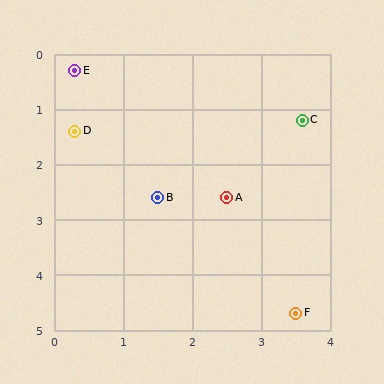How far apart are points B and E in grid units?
Points B and E are about 2.6 grid units apart.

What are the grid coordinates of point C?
Point C is at approximately (3.6, 1.2).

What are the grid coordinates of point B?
Point B is at approximately (1.5, 2.6).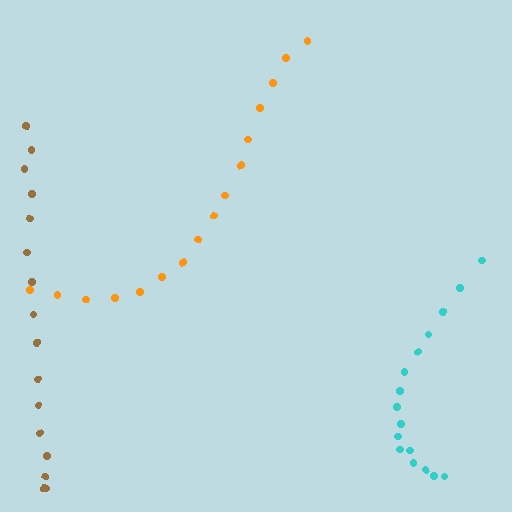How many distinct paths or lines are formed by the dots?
There are 3 distinct paths.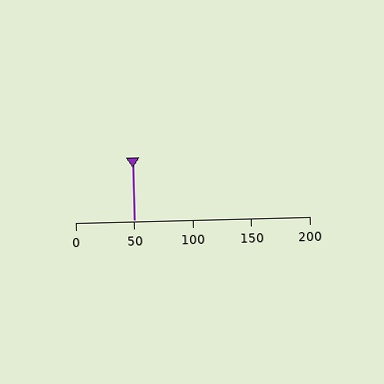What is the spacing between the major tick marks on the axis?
The major ticks are spaced 50 apart.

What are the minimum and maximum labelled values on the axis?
The axis runs from 0 to 200.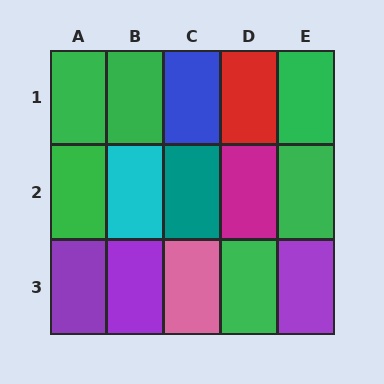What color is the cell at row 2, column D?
Magenta.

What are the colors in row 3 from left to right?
Purple, purple, pink, green, purple.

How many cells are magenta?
1 cell is magenta.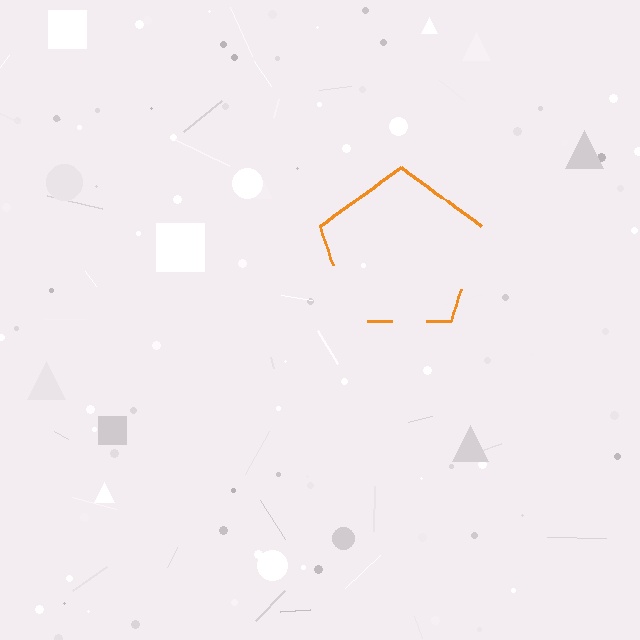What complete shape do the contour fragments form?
The contour fragments form a pentagon.